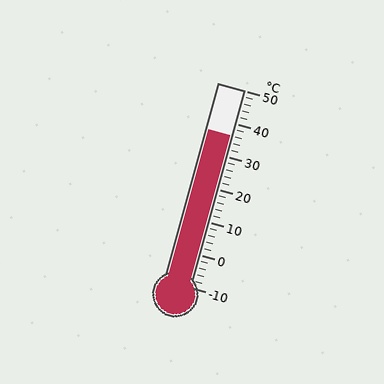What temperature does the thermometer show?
The thermometer shows approximately 36°C.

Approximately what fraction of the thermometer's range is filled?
The thermometer is filled to approximately 75% of its range.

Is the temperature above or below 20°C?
The temperature is above 20°C.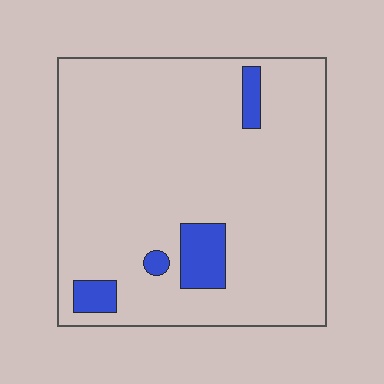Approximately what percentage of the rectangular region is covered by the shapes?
Approximately 10%.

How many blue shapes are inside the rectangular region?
4.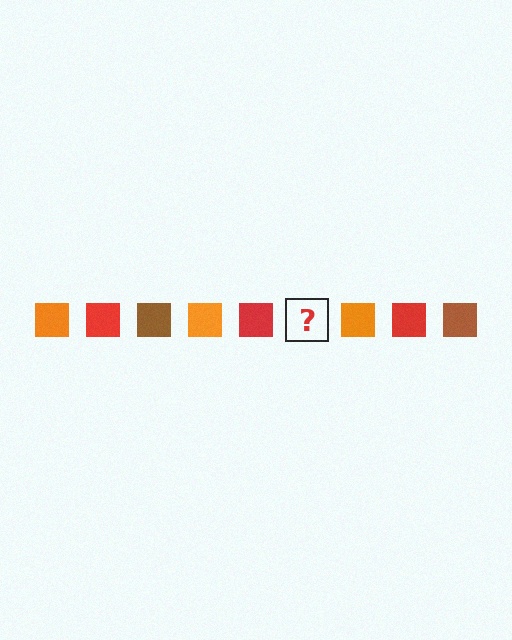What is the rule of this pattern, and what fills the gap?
The rule is that the pattern cycles through orange, red, brown squares. The gap should be filled with a brown square.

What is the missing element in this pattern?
The missing element is a brown square.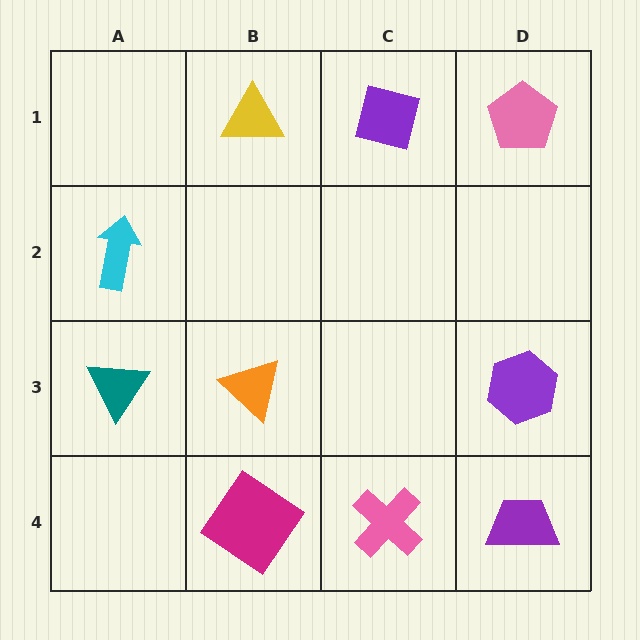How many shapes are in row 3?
3 shapes.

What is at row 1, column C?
A purple square.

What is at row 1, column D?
A pink pentagon.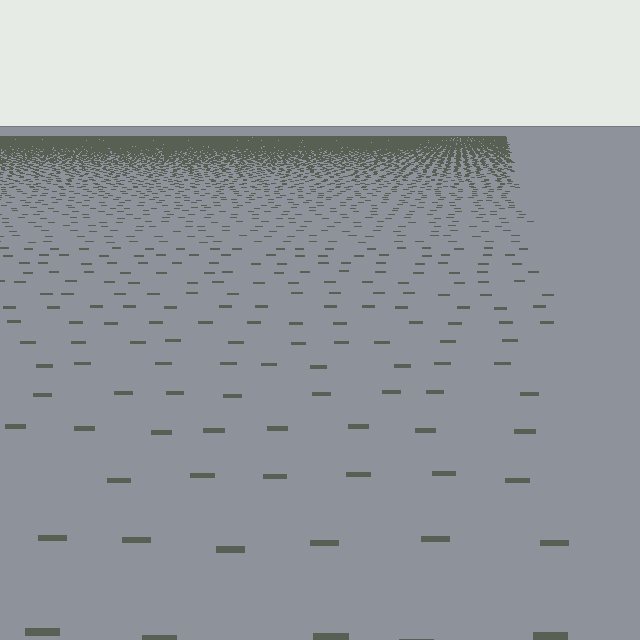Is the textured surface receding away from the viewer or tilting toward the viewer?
The surface is receding away from the viewer. Texture elements get smaller and denser toward the top.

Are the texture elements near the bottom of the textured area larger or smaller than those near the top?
Larger. Near the bottom, elements are closer to the viewer and appear at a bigger on-screen size.